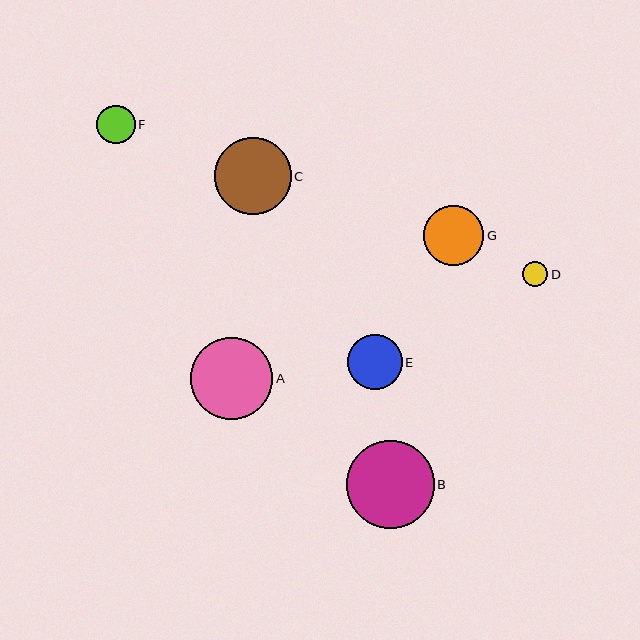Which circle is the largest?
Circle B is the largest with a size of approximately 88 pixels.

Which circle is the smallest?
Circle D is the smallest with a size of approximately 26 pixels.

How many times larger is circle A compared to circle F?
Circle A is approximately 2.2 times the size of circle F.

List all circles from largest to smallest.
From largest to smallest: B, A, C, G, E, F, D.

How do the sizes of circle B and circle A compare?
Circle B and circle A are approximately the same size.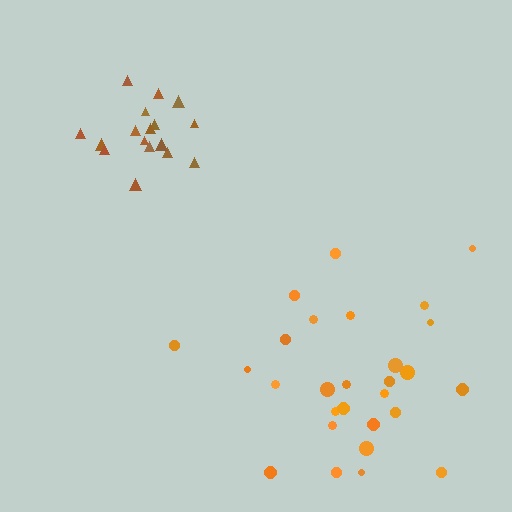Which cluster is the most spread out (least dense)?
Orange.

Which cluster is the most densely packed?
Brown.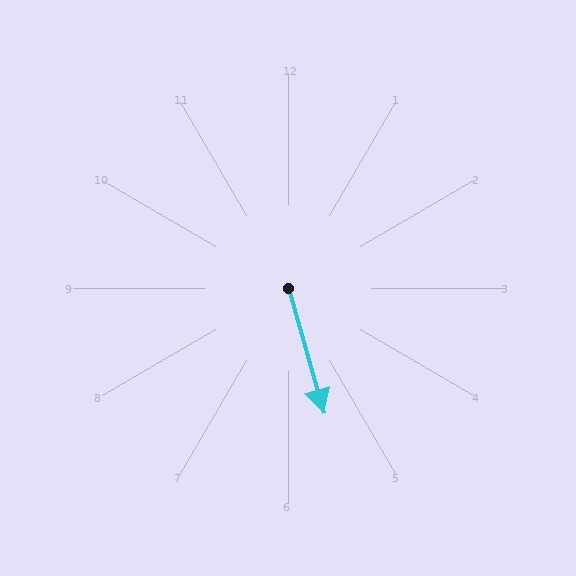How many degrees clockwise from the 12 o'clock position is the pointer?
Approximately 164 degrees.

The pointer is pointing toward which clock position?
Roughly 5 o'clock.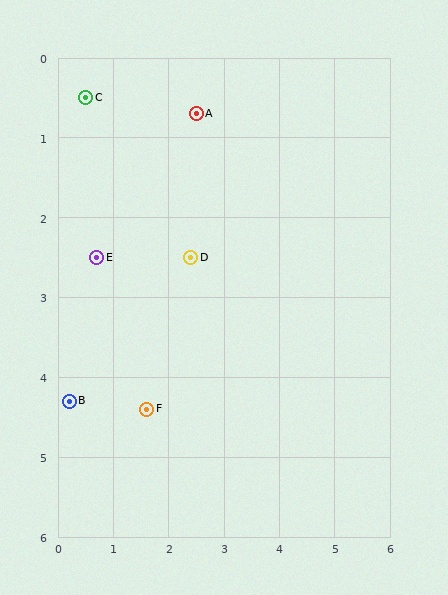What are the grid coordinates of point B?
Point B is at approximately (0.2, 4.3).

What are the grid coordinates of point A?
Point A is at approximately (2.5, 0.7).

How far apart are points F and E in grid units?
Points F and E are about 2.1 grid units apart.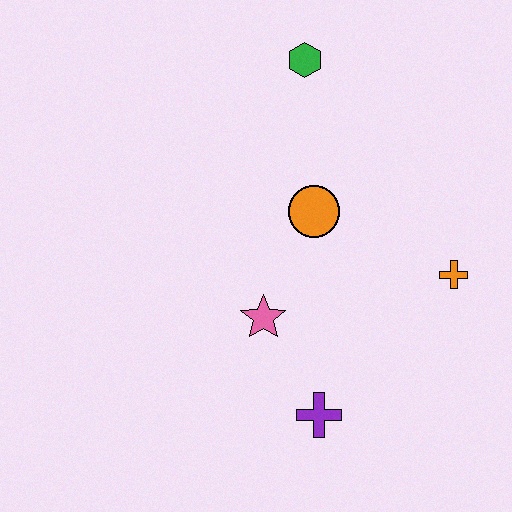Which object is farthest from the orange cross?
The green hexagon is farthest from the orange cross.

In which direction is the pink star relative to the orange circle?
The pink star is below the orange circle.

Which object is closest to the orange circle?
The pink star is closest to the orange circle.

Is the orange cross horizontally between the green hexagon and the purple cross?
No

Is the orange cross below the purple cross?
No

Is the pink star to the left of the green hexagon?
Yes